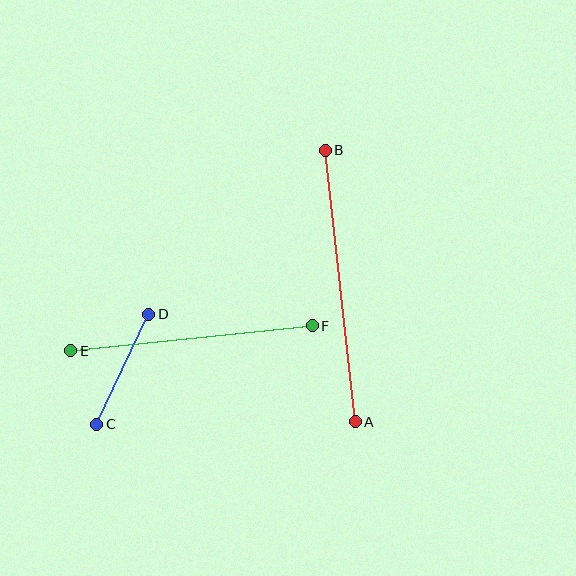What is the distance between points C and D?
The distance is approximately 121 pixels.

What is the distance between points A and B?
The distance is approximately 273 pixels.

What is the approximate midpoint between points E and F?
The midpoint is at approximately (191, 338) pixels.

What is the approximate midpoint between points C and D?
The midpoint is at approximately (123, 369) pixels.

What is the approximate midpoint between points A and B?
The midpoint is at approximately (340, 286) pixels.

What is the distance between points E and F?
The distance is approximately 242 pixels.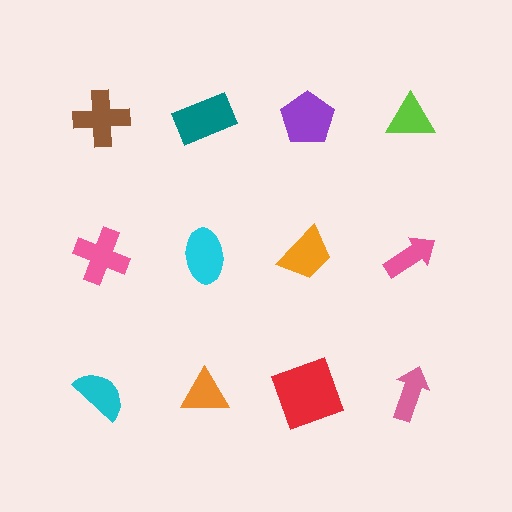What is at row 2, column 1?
A pink cross.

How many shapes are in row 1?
4 shapes.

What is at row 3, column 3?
A red square.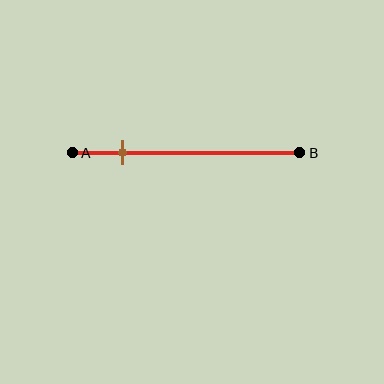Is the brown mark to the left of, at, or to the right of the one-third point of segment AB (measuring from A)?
The brown mark is to the left of the one-third point of segment AB.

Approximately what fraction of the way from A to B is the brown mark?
The brown mark is approximately 20% of the way from A to B.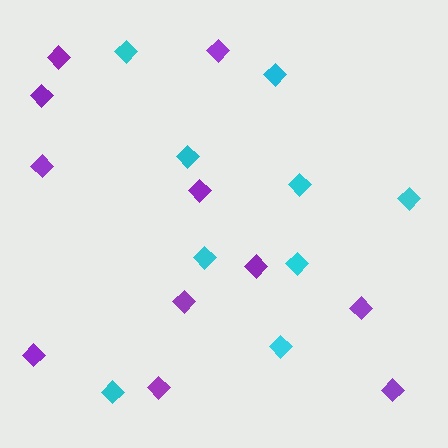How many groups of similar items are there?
There are 2 groups: one group of cyan diamonds (9) and one group of purple diamonds (11).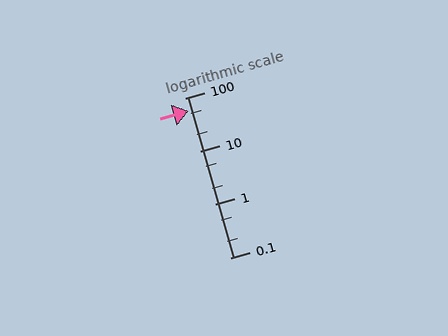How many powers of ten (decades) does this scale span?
The scale spans 3 decades, from 0.1 to 100.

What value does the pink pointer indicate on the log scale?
The pointer indicates approximately 58.